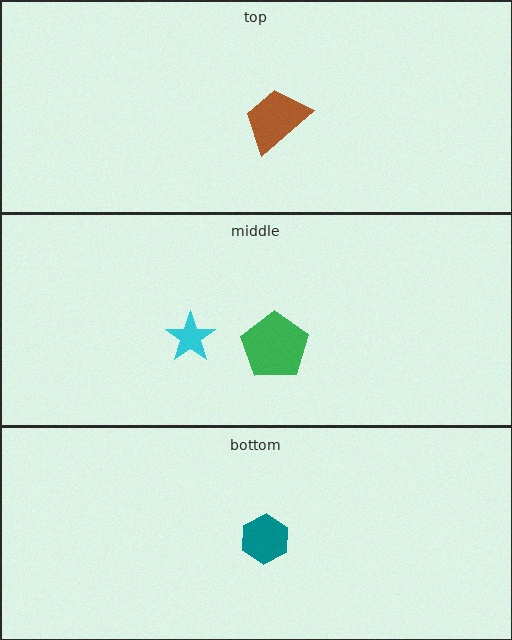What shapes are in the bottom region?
The teal hexagon.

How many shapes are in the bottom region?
1.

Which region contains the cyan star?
The middle region.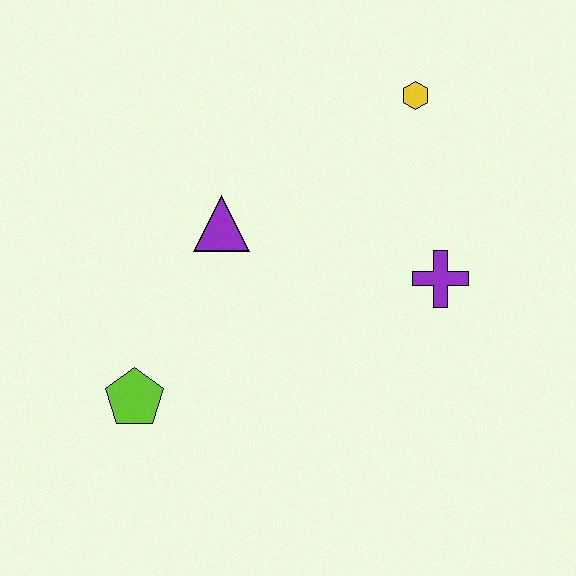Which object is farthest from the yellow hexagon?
The lime pentagon is farthest from the yellow hexagon.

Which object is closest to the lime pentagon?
The purple triangle is closest to the lime pentagon.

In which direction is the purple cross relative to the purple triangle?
The purple cross is to the right of the purple triangle.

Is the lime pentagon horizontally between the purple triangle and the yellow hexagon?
No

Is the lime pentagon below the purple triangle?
Yes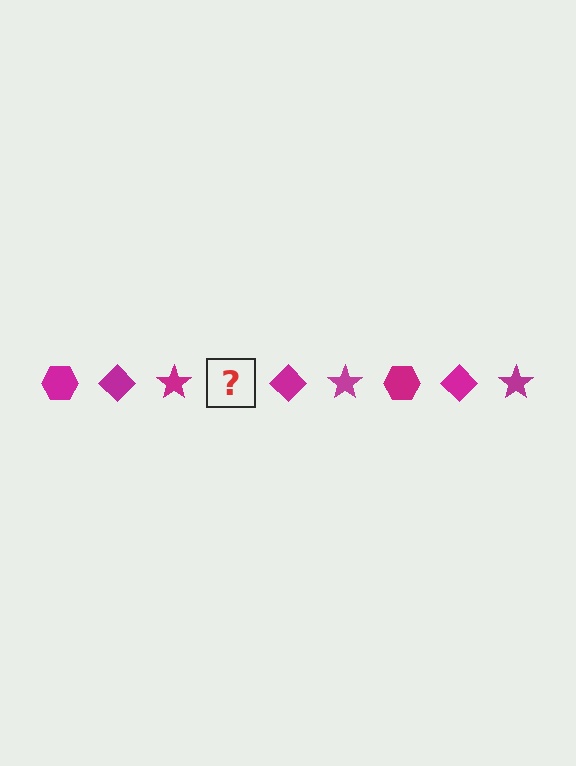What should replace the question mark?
The question mark should be replaced with a magenta hexagon.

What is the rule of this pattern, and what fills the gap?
The rule is that the pattern cycles through hexagon, diamond, star shapes in magenta. The gap should be filled with a magenta hexagon.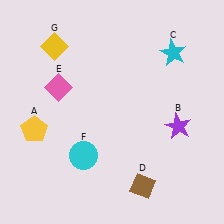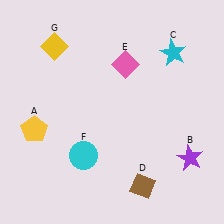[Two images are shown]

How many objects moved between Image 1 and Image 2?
2 objects moved between the two images.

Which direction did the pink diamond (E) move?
The pink diamond (E) moved right.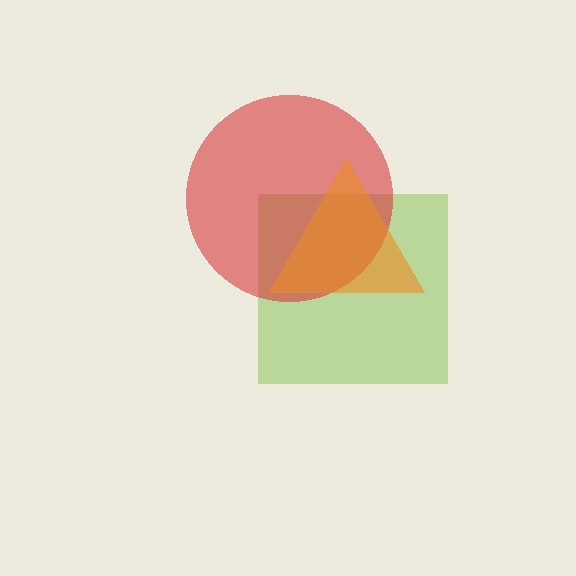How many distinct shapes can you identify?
There are 3 distinct shapes: a lime square, a red circle, an orange triangle.